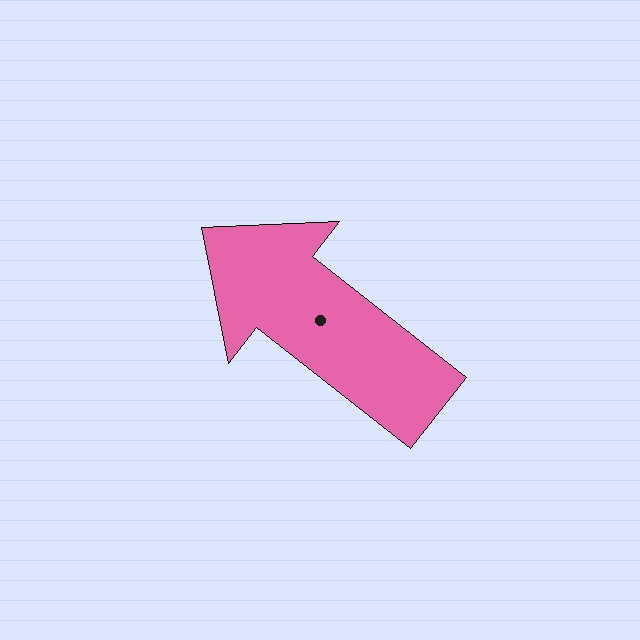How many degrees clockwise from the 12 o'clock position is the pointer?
Approximately 308 degrees.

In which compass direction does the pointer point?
Northwest.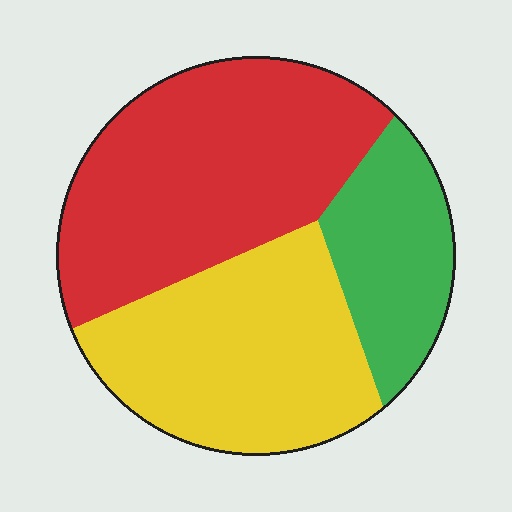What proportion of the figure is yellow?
Yellow takes up between a quarter and a half of the figure.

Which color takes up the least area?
Green, at roughly 20%.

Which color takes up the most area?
Red, at roughly 45%.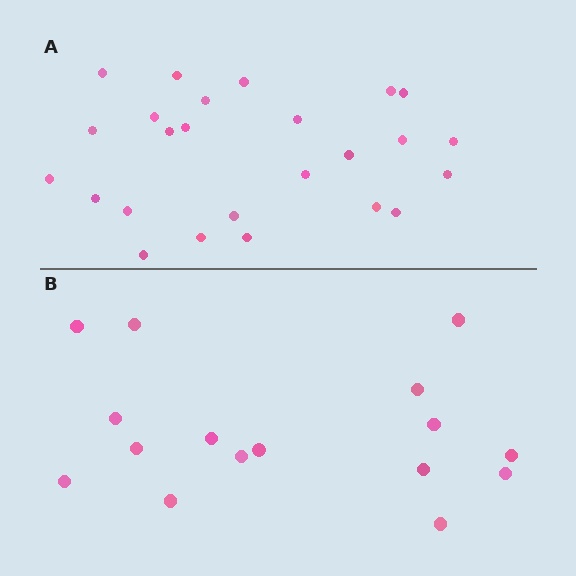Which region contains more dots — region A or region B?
Region A (the top region) has more dots.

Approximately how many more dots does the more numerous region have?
Region A has roughly 8 or so more dots than region B.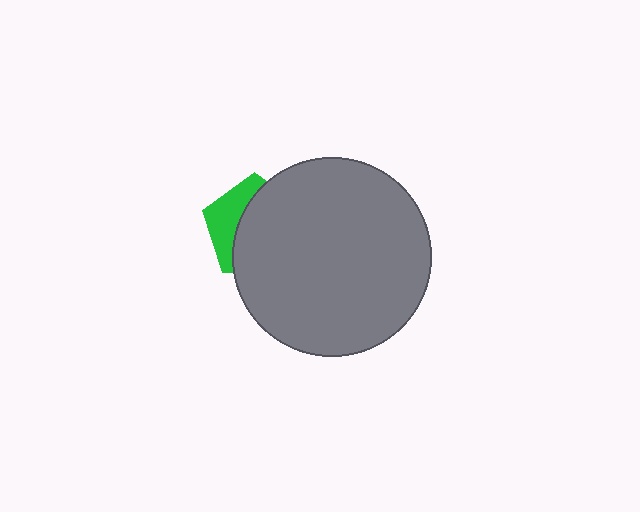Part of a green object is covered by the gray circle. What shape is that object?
It is a pentagon.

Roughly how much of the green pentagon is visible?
A small part of it is visible (roughly 33%).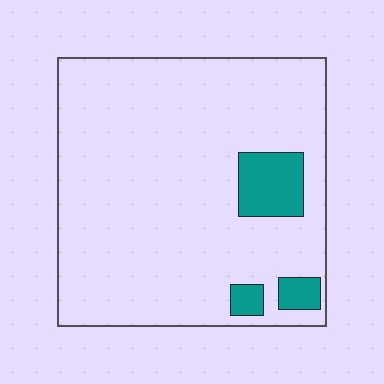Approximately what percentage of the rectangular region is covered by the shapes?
Approximately 10%.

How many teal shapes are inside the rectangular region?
3.